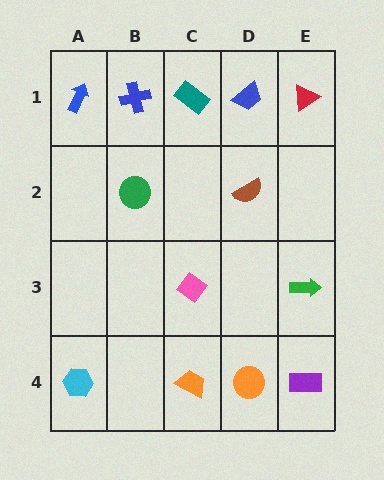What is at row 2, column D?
A brown semicircle.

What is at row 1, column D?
A blue trapezoid.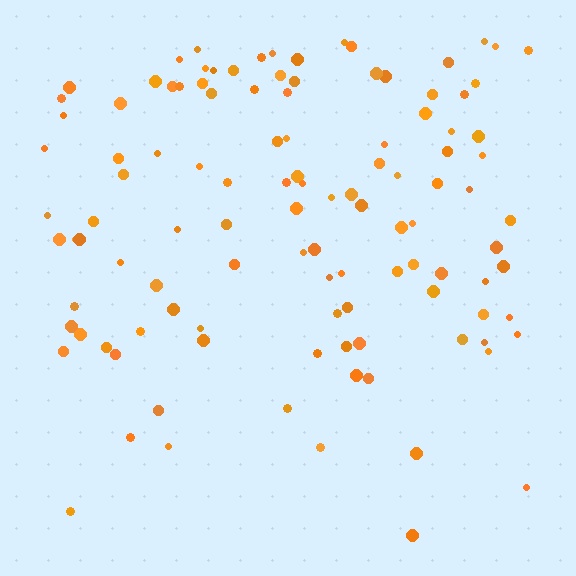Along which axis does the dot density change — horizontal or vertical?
Vertical.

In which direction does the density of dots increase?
From bottom to top, with the top side densest.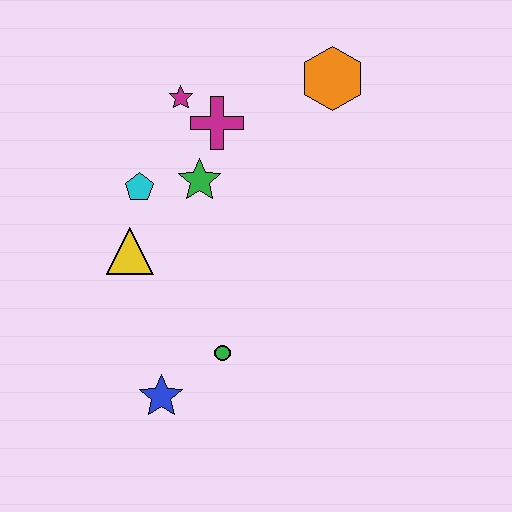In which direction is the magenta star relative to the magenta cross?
The magenta star is to the left of the magenta cross.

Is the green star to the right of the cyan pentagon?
Yes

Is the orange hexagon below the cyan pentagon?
No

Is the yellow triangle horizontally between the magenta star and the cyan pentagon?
No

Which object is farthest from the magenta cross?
The blue star is farthest from the magenta cross.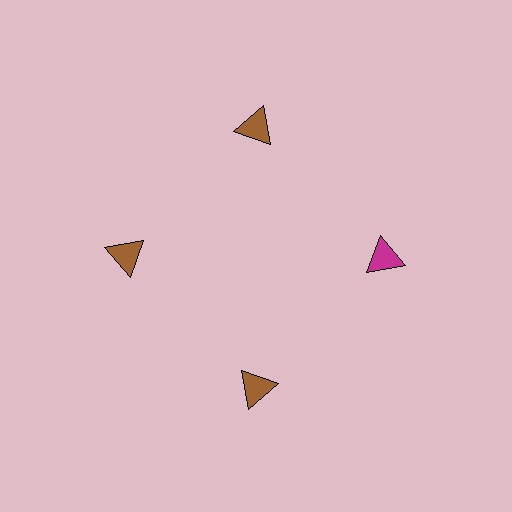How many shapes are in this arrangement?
There are 4 shapes arranged in a ring pattern.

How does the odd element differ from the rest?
It has a different color: magenta instead of brown.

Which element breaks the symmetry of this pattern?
The magenta triangle at roughly the 3 o'clock position breaks the symmetry. All other shapes are brown triangles.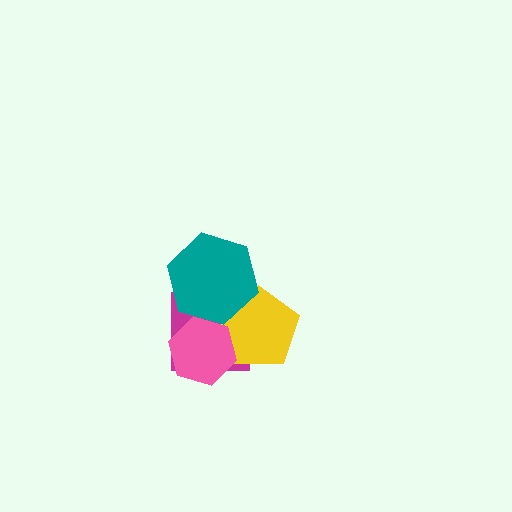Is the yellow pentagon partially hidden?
Yes, it is partially covered by another shape.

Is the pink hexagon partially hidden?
No, no other shape covers it.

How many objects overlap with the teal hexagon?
3 objects overlap with the teal hexagon.